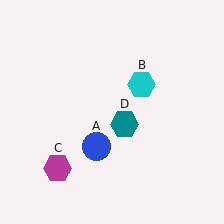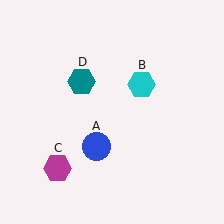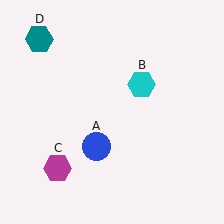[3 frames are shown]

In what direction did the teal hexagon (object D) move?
The teal hexagon (object D) moved up and to the left.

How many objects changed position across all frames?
1 object changed position: teal hexagon (object D).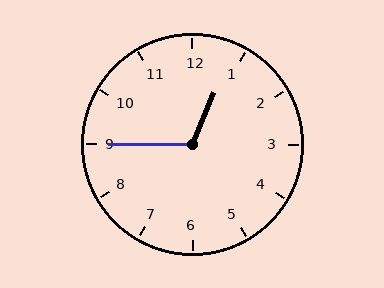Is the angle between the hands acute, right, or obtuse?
It is obtuse.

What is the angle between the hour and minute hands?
Approximately 112 degrees.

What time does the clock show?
12:45.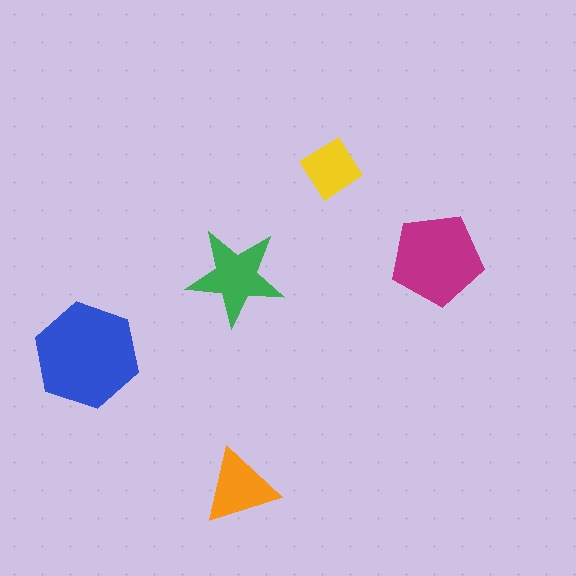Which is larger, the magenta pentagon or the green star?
The magenta pentagon.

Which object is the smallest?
The yellow diamond.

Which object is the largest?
The blue hexagon.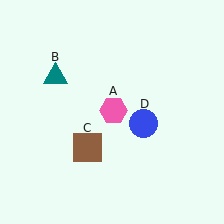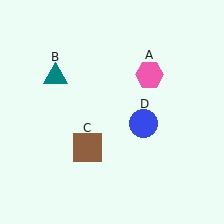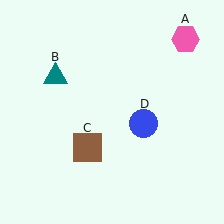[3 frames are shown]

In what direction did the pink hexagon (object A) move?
The pink hexagon (object A) moved up and to the right.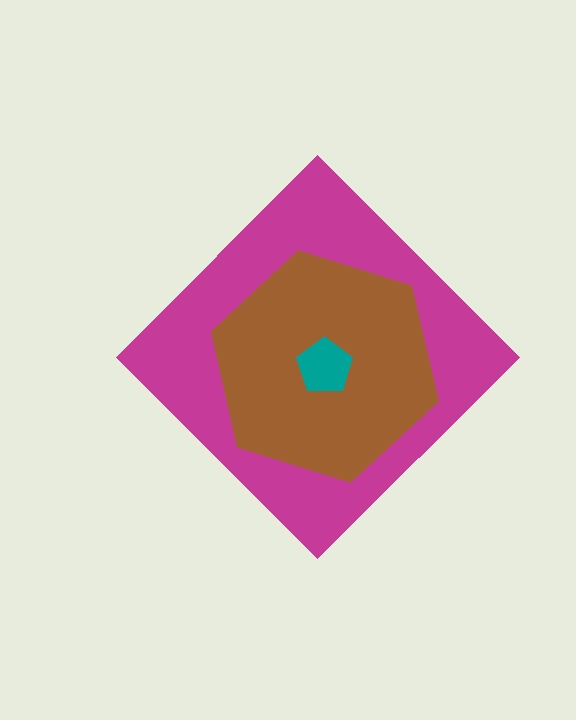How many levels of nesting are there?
3.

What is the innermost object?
The teal pentagon.